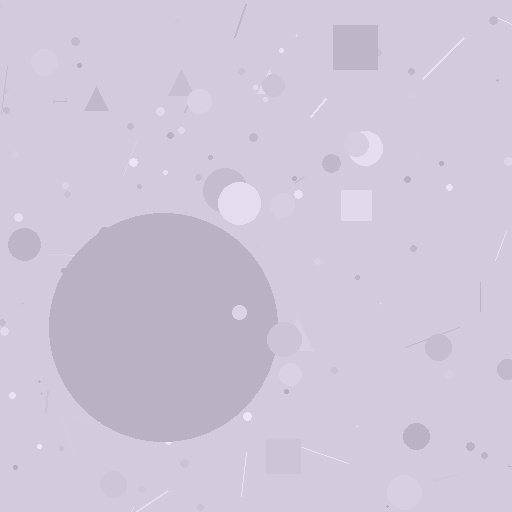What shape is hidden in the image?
A circle is hidden in the image.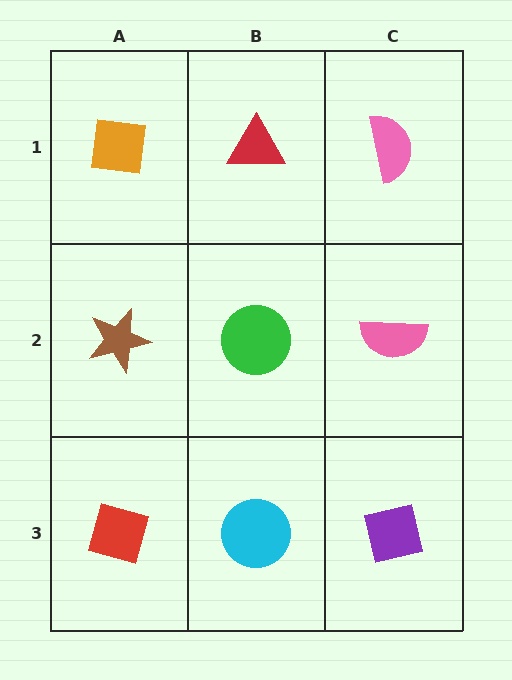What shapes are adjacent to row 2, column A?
An orange square (row 1, column A), a red square (row 3, column A), a green circle (row 2, column B).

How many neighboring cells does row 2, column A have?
3.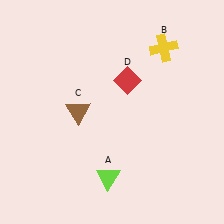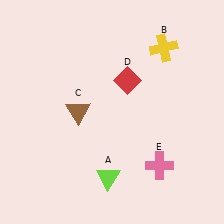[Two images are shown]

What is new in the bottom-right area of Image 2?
A pink cross (E) was added in the bottom-right area of Image 2.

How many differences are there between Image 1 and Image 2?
There is 1 difference between the two images.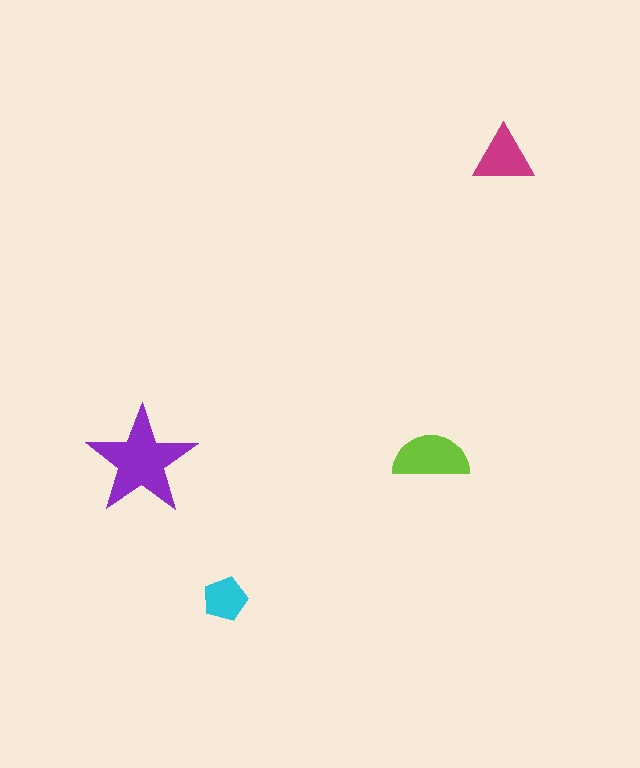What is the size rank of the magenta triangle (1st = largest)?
3rd.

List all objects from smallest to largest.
The cyan pentagon, the magenta triangle, the lime semicircle, the purple star.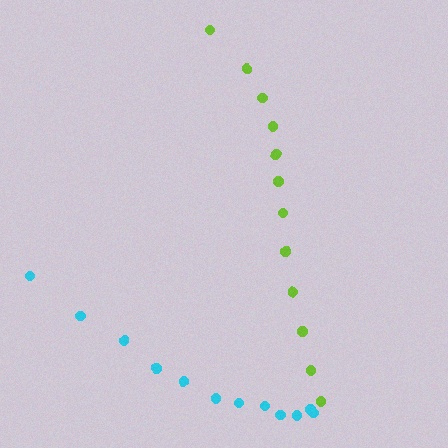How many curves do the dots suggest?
There are 2 distinct paths.